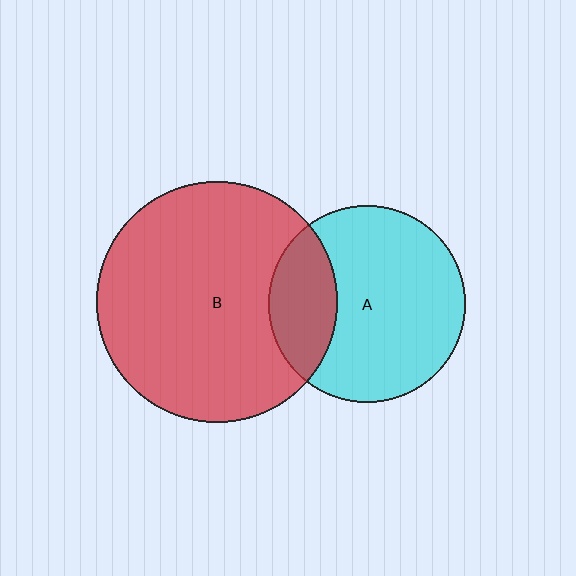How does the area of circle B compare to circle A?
Approximately 1.5 times.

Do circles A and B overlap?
Yes.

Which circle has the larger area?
Circle B (red).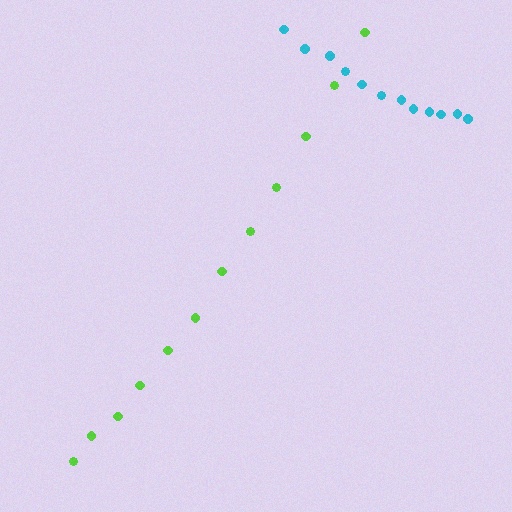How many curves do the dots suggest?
There are 2 distinct paths.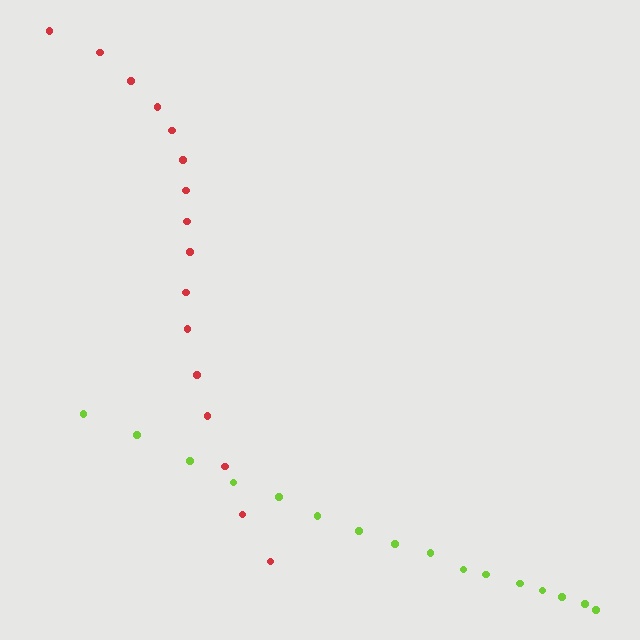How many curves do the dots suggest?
There are 2 distinct paths.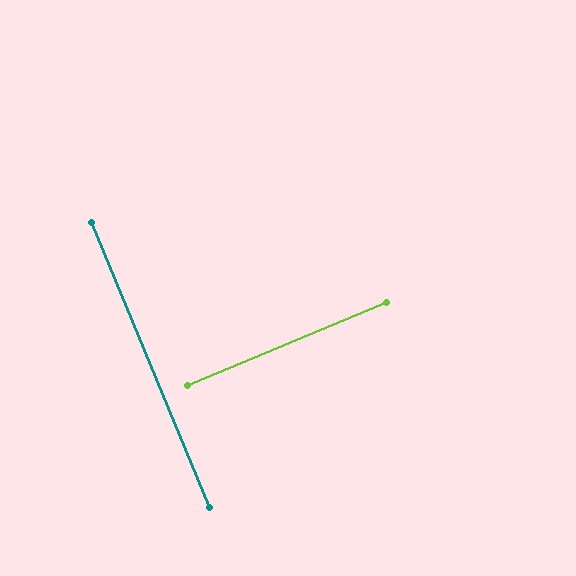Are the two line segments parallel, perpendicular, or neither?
Perpendicular — they meet at approximately 90°.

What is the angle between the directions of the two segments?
Approximately 90 degrees.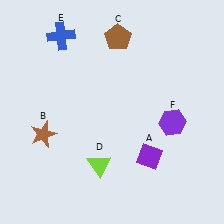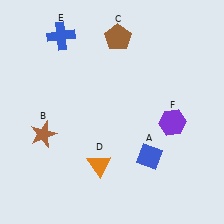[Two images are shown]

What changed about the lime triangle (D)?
In Image 1, D is lime. In Image 2, it changed to orange.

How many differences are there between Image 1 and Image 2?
There are 2 differences between the two images.